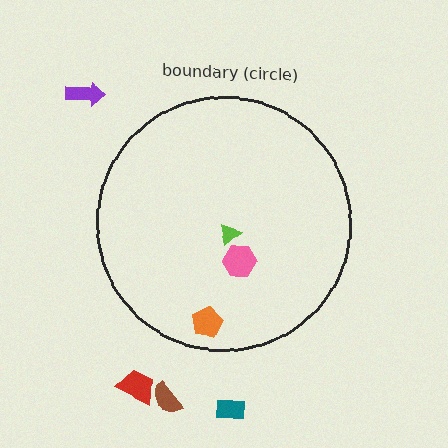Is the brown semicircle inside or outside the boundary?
Outside.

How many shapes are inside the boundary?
3 inside, 4 outside.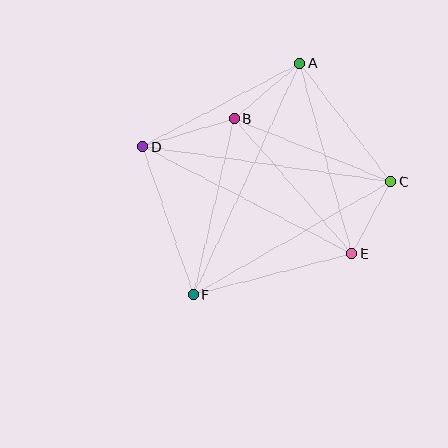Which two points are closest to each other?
Points C and E are closest to each other.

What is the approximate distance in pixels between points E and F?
The distance between E and F is approximately 164 pixels.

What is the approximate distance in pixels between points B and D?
The distance between B and D is approximately 95 pixels.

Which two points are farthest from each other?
Points A and F are farthest from each other.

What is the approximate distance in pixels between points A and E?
The distance between A and E is approximately 198 pixels.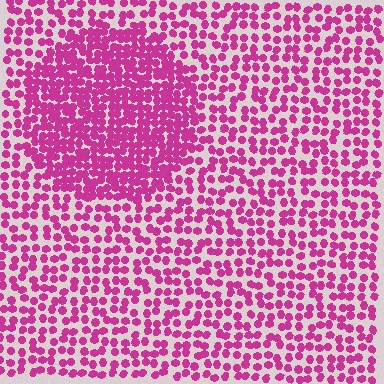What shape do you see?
I see a circle.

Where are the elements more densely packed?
The elements are more densely packed inside the circle boundary.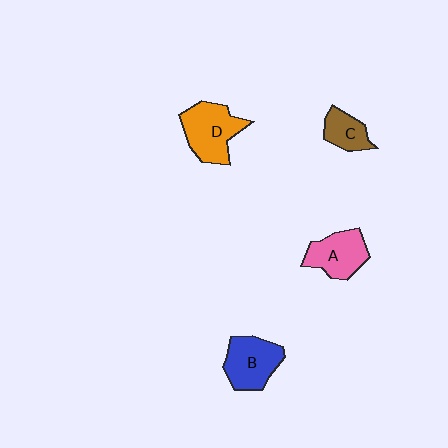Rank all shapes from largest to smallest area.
From largest to smallest: D (orange), B (blue), A (pink), C (brown).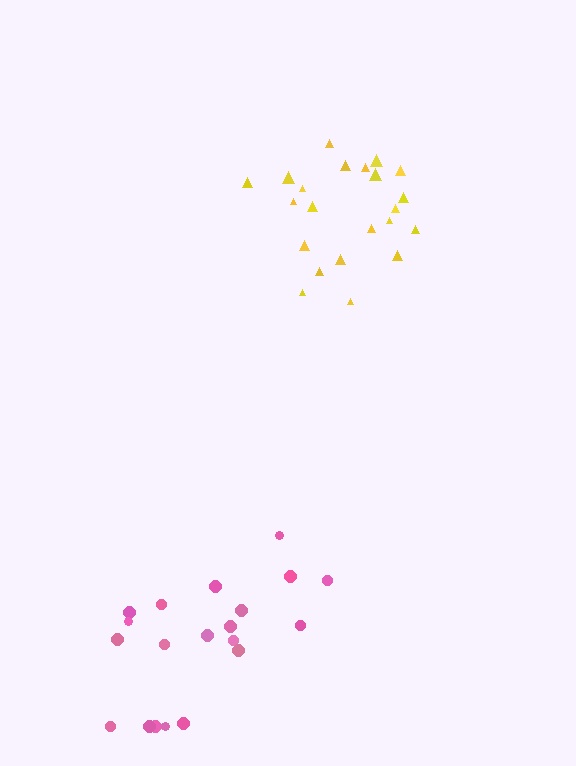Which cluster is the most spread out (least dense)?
Pink.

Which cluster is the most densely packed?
Yellow.